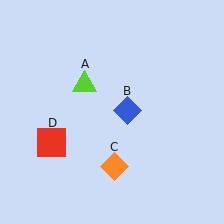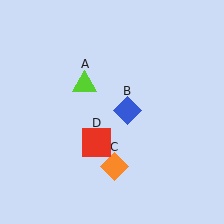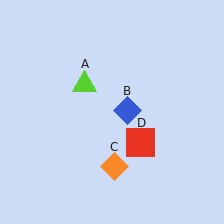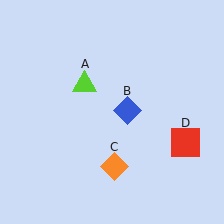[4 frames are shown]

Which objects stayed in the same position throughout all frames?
Lime triangle (object A) and blue diamond (object B) and orange diamond (object C) remained stationary.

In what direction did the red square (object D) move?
The red square (object D) moved right.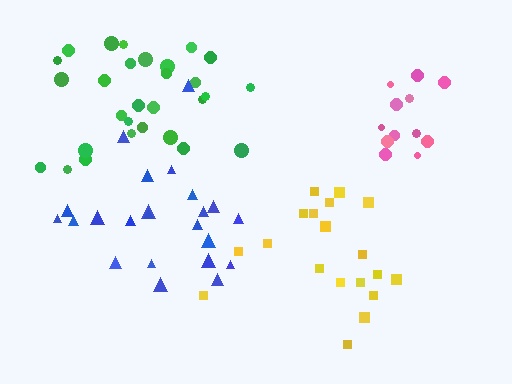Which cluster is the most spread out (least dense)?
Blue.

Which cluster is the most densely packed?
Pink.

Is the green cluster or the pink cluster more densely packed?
Pink.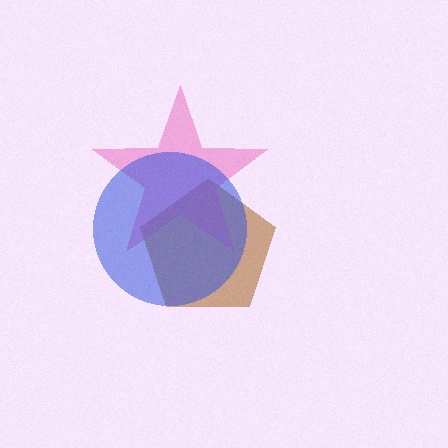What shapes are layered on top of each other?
The layered shapes are: a brown pentagon, a pink star, a blue circle.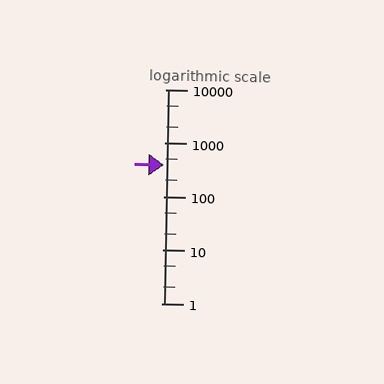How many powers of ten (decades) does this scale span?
The scale spans 4 decades, from 1 to 10000.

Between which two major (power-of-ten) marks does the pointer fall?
The pointer is between 100 and 1000.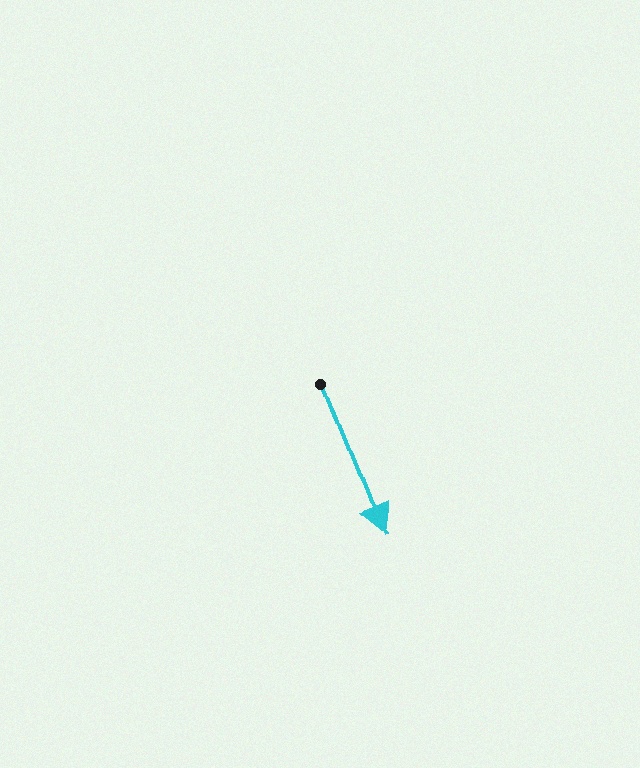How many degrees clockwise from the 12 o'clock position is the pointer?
Approximately 158 degrees.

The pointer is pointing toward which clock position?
Roughly 5 o'clock.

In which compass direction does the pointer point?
South.